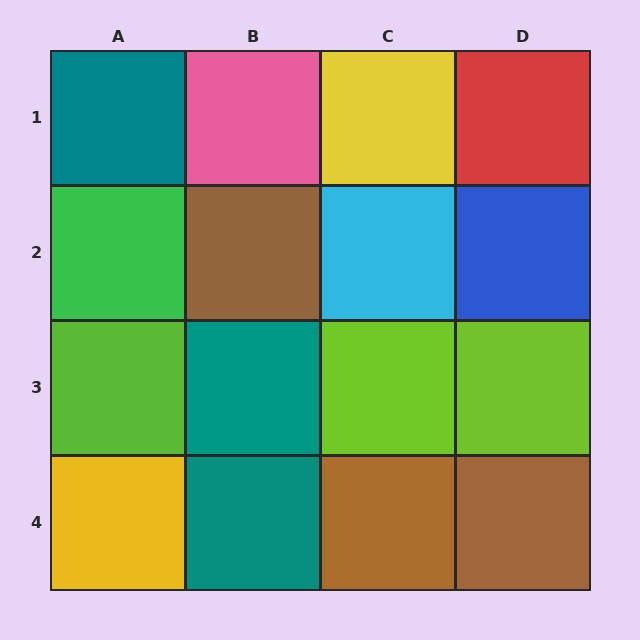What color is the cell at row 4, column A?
Yellow.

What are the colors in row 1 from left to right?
Teal, pink, yellow, red.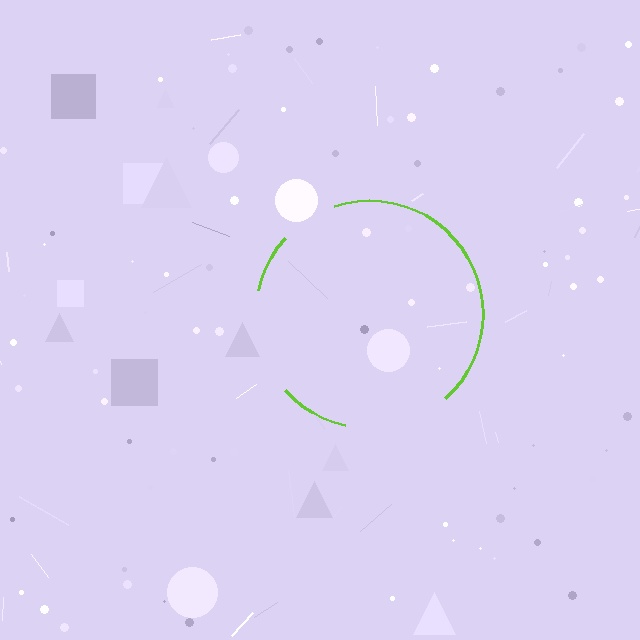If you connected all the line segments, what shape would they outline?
They would outline a circle.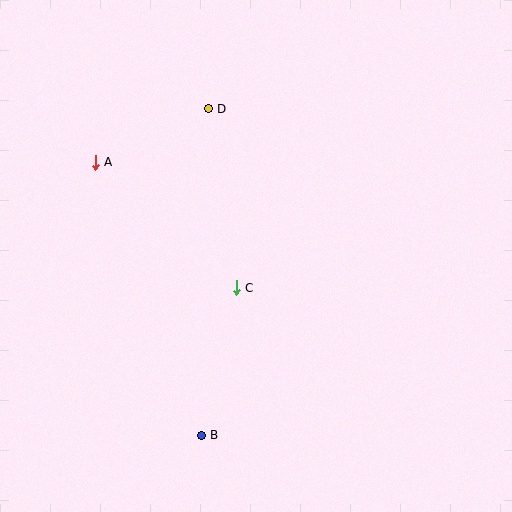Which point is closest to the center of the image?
Point C at (236, 288) is closest to the center.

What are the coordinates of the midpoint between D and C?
The midpoint between D and C is at (222, 198).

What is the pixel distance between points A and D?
The distance between A and D is 125 pixels.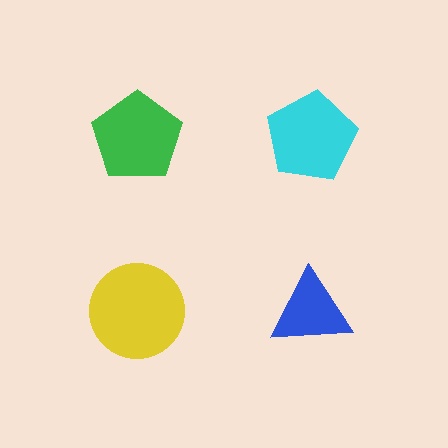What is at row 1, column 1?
A green pentagon.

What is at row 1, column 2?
A cyan pentagon.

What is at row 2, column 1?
A yellow circle.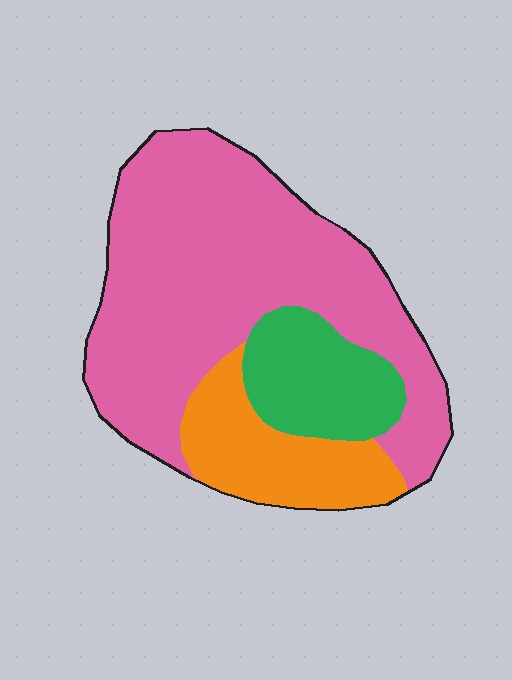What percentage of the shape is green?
Green takes up about one sixth (1/6) of the shape.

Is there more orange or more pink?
Pink.